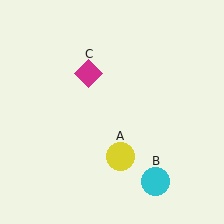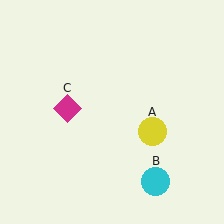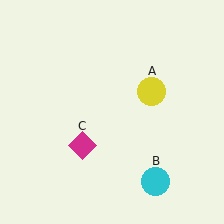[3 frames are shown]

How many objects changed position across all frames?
2 objects changed position: yellow circle (object A), magenta diamond (object C).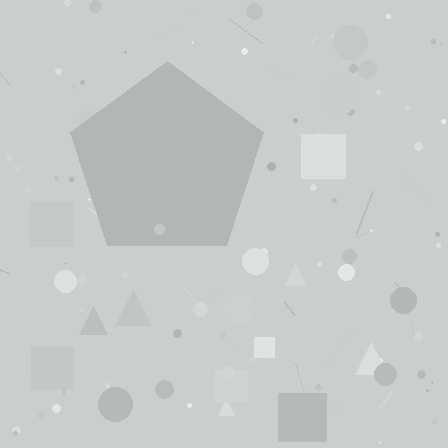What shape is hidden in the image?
A pentagon is hidden in the image.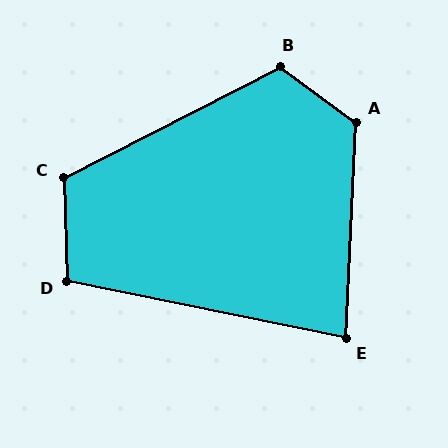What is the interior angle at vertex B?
Approximately 117 degrees (obtuse).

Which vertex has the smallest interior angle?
E, at approximately 81 degrees.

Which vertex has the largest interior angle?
A, at approximately 123 degrees.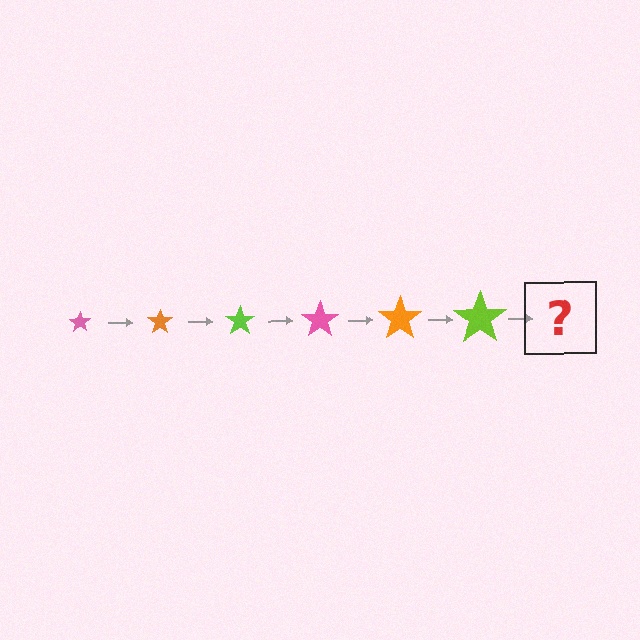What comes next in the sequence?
The next element should be a pink star, larger than the previous one.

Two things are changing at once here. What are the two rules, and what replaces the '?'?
The two rules are that the star grows larger each step and the color cycles through pink, orange, and lime. The '?' should be a pink star, larger than the previous one.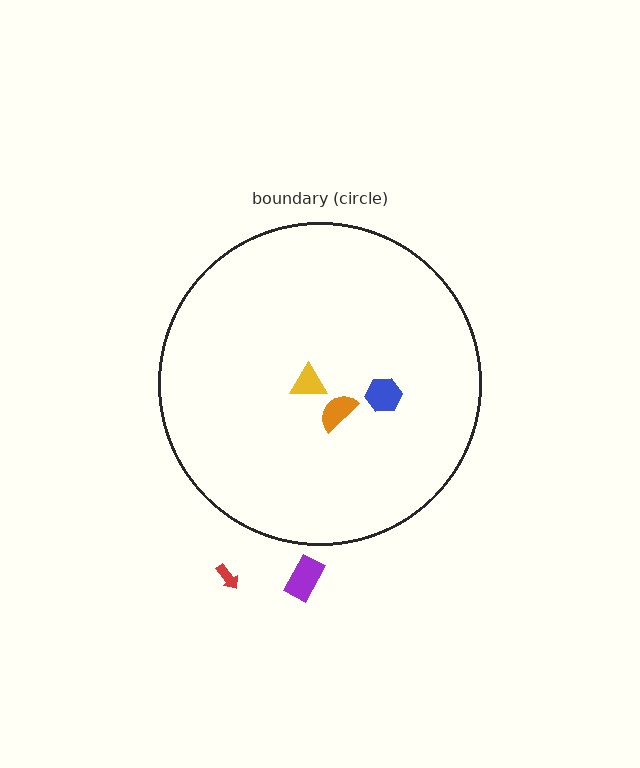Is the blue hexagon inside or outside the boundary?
Inside.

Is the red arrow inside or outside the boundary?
Outside.